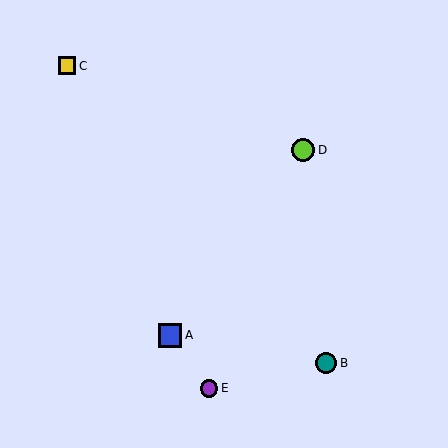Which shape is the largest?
The blue square (labeled A) is the largest.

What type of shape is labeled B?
Shape B is a teal circle.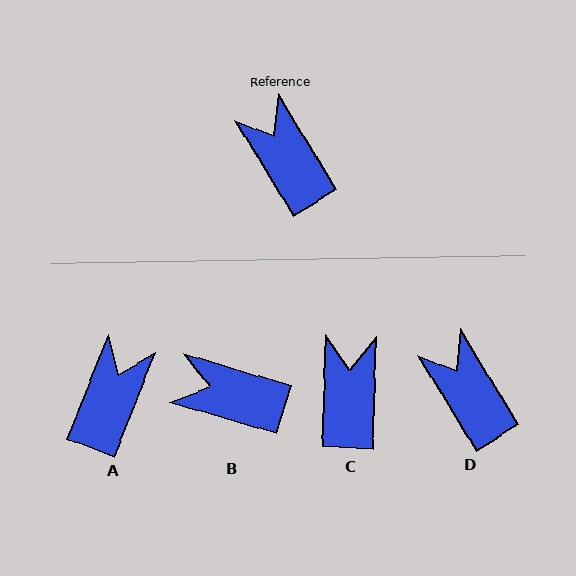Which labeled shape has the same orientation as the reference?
D.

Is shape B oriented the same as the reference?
No, it is off by about 42 degrees.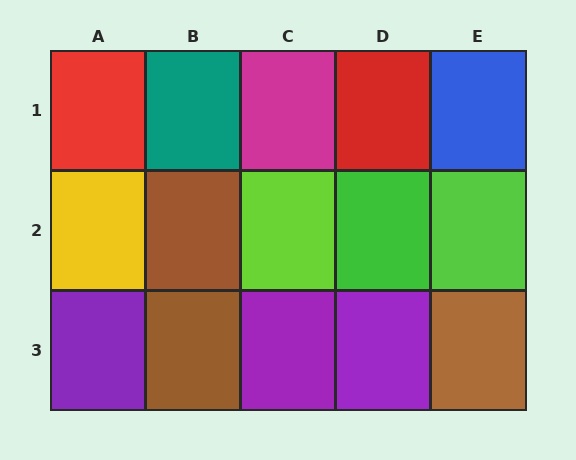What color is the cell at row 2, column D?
Green.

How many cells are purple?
3 cells are purple.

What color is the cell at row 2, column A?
Yellow.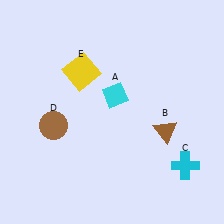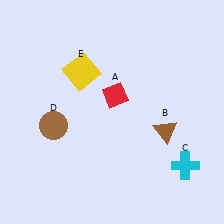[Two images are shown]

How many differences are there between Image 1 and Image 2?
There is 1 difference between the two images.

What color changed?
The diamond (A) changed from cyan in Image 1 to red in Image 2.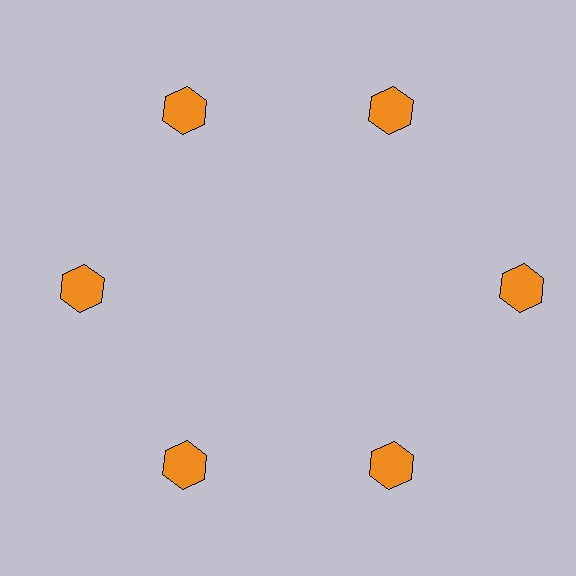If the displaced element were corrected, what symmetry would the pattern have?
It would have 6-fold rotational symmetry — the pattern would map onto itself every 60 degrees.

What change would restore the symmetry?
The symmetry would be restored by moving it inward, back onto the ring so that all 6 hexagons sit at equal angles and equal distance from the center.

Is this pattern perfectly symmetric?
No. The 6 orange hexagons are arranged in a ring, but one element near the 3 o'clock position is pushed outward from the center, breaking the 6-fold rotational symmetry.